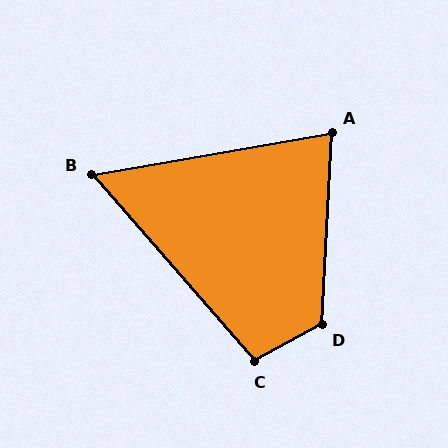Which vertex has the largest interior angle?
D, at approximately 121 degrees.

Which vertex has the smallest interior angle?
B, at approximately 59 degrees.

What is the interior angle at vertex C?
Approximately 102 degrees (obtuse).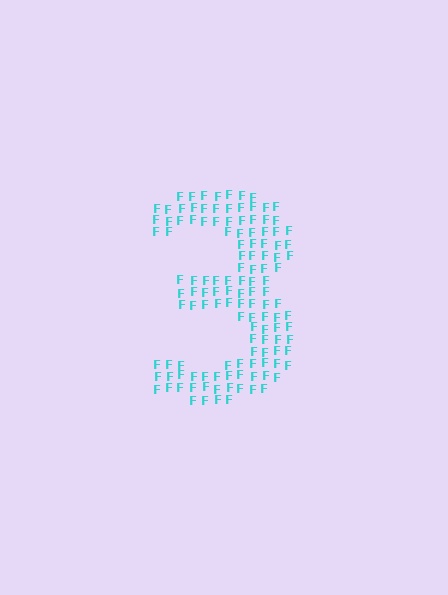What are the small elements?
The small elements are letter F's.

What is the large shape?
The large shape is the digit 3.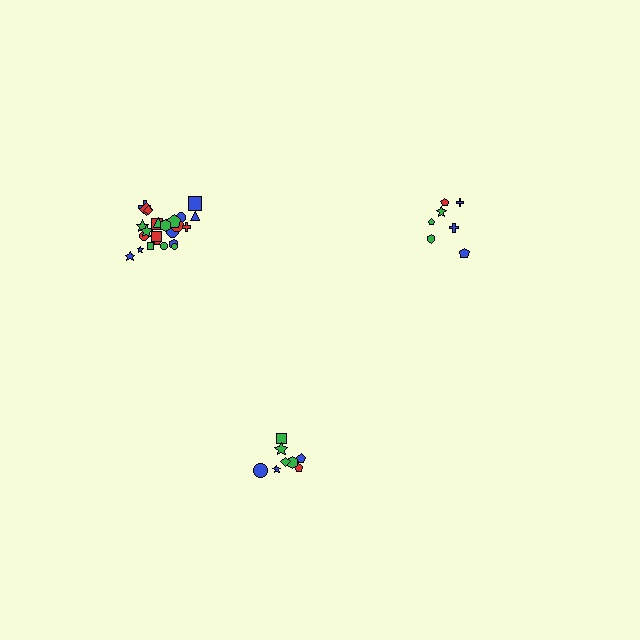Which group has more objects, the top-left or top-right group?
The top-left group.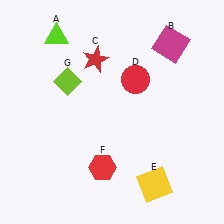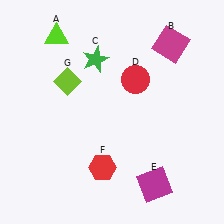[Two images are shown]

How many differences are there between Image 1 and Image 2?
There are 2 differences between the two images.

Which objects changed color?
C changed from red to green. E changed from yellow to magenta.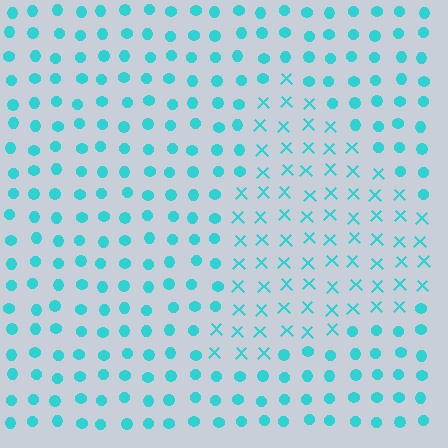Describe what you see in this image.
The image is filled with small cyan elements arranged in a uniform grid. A triangle-shaped region contains X marks, while the surrounding area contains circles. The boundary is defined purely by the change in element shape.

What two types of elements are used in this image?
The image uses X marks inside the triangle region and circles outside it.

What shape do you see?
I see a triangle.